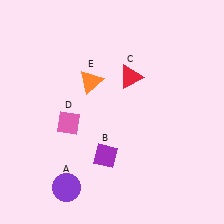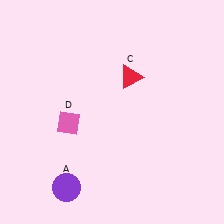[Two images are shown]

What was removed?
The orange triangle (E), the purple diamond (B) were removed in Image 2.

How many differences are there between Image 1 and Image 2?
There are 2 differences between the two images.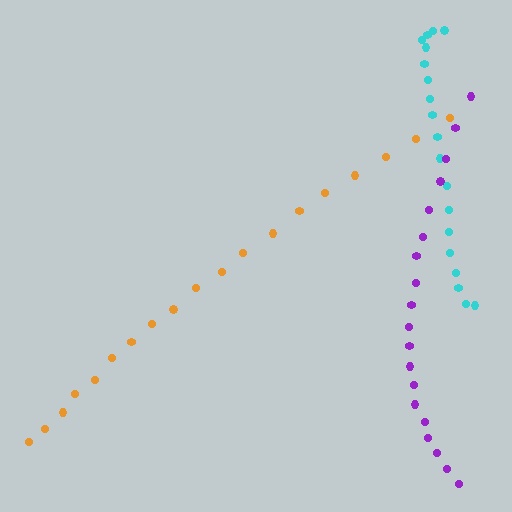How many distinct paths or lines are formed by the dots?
There are 3 distinct paths.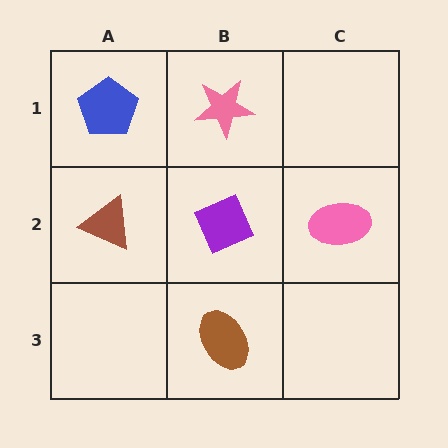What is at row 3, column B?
A brown ellipse.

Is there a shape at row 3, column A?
No, that cell is empty.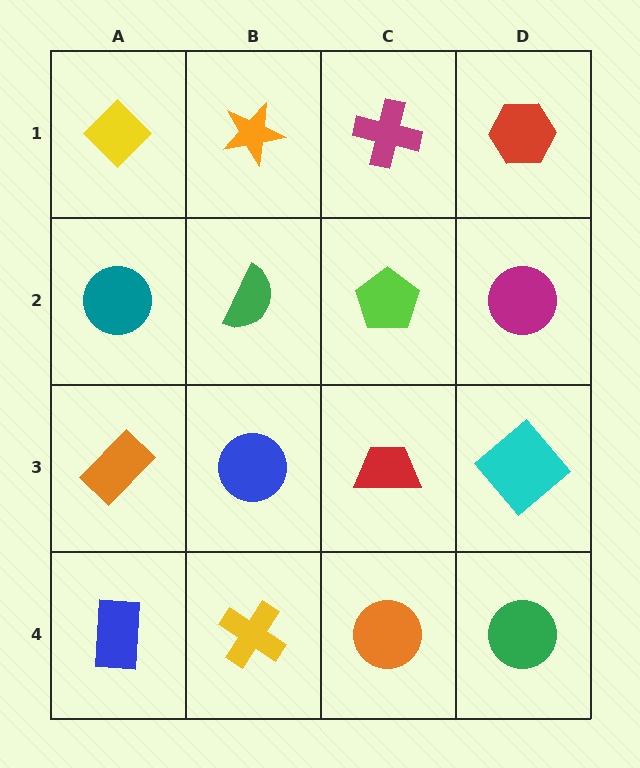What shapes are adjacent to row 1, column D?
A magenta circle (row 2, column D), a magenta cross (row 1, column C).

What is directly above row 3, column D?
A magenta circle.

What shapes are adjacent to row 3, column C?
A lime pentagon (row 2, column C), an orange circle (row 4, column C), a blue circle (row 3, column B), a cyan diamond (row 3, column D).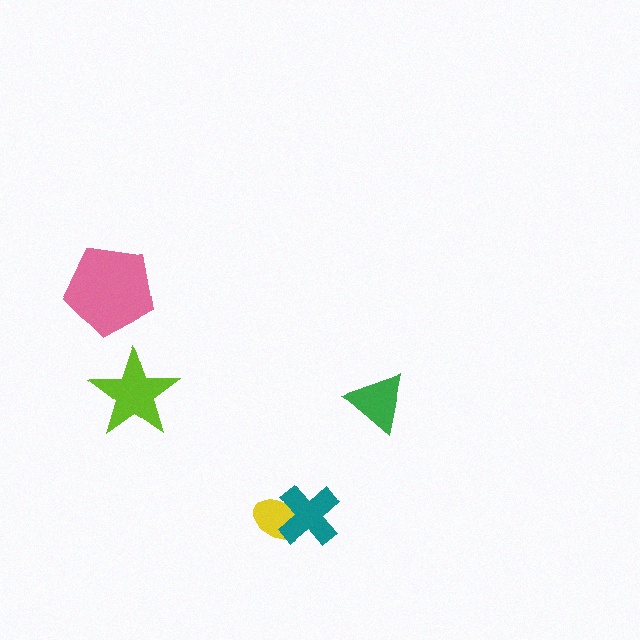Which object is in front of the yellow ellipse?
The teal cross is in front of the yellow ellipse.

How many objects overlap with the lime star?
0 objects overlap with the lime star.